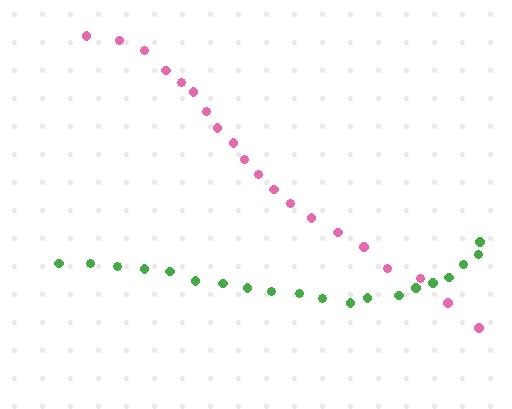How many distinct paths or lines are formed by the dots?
There are 2 distinct paths.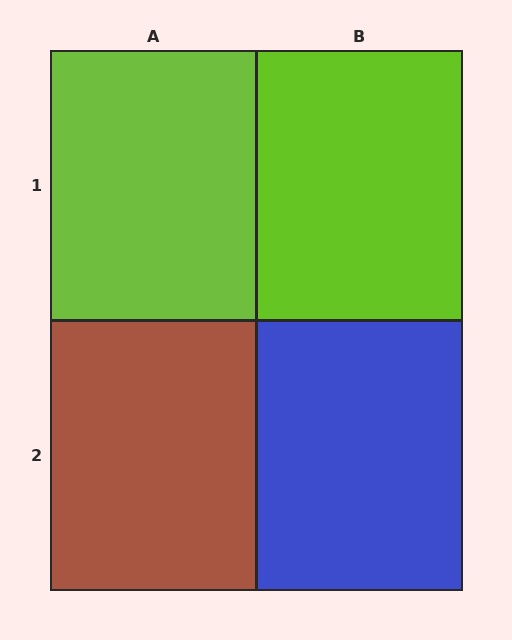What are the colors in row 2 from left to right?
Brown, blue.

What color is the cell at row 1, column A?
Lime.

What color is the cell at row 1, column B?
Lime.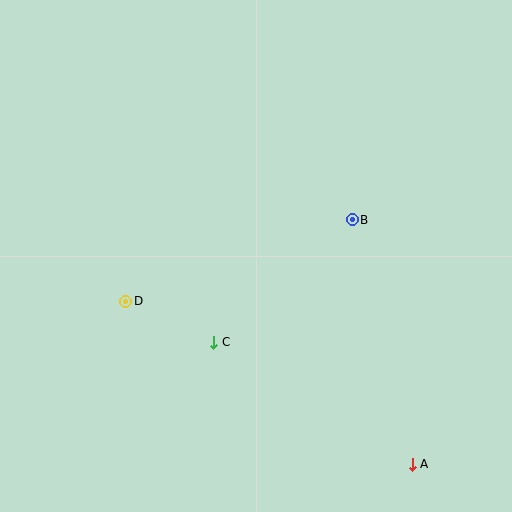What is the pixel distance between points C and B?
The distance between C and B is 185 pixels.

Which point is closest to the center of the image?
Point C at (214, 342) is closest to the center.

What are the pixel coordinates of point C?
Point C is at (214, 342).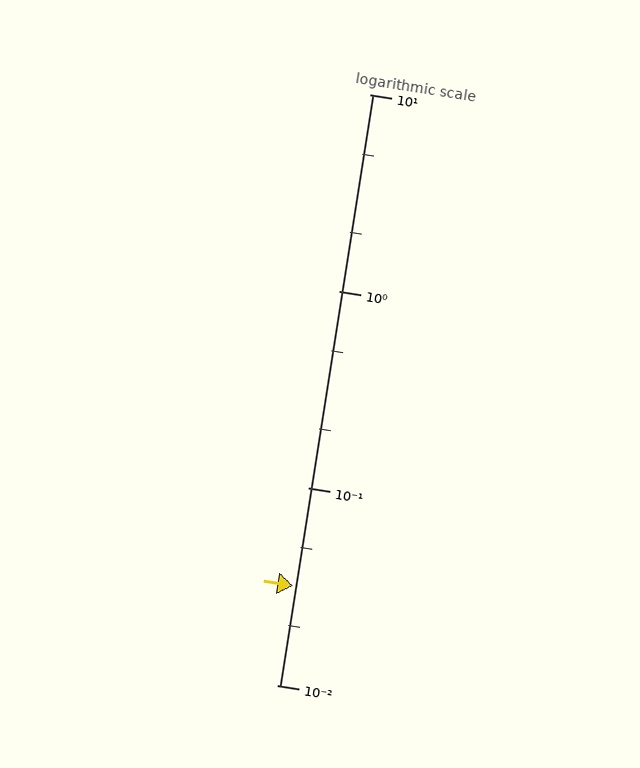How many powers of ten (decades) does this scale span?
The scale spans 3 decades, from 0.01 to 10.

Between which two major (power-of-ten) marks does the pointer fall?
The pointer is between 0.01 and 0.1.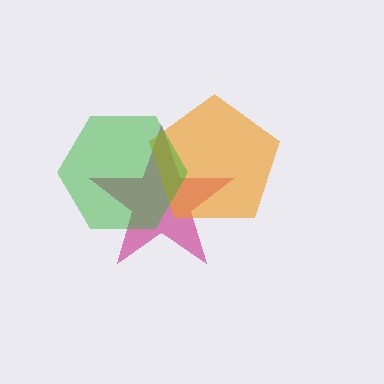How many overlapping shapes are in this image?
There are 3 overlapping shapes in the image.